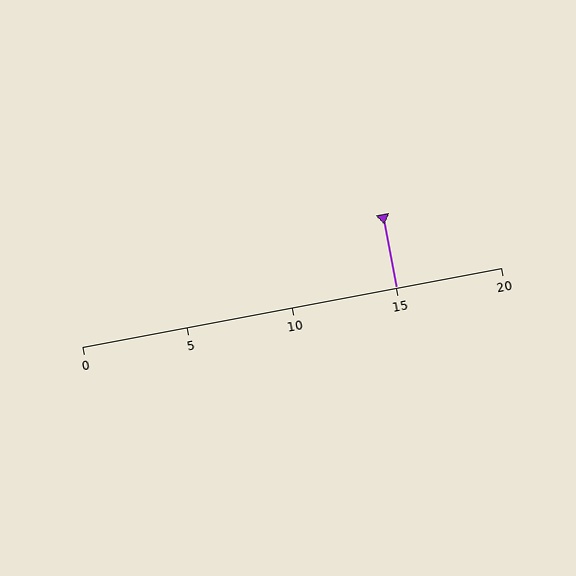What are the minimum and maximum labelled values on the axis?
The axis runs from 0 to 20.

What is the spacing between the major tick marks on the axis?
The major ticks are spaced 5 apart.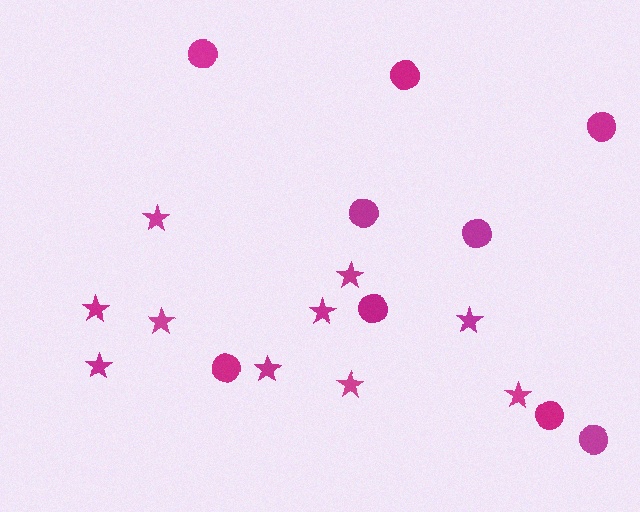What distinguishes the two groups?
There are 2 groups: one group of stars (10) and one group of circles (9).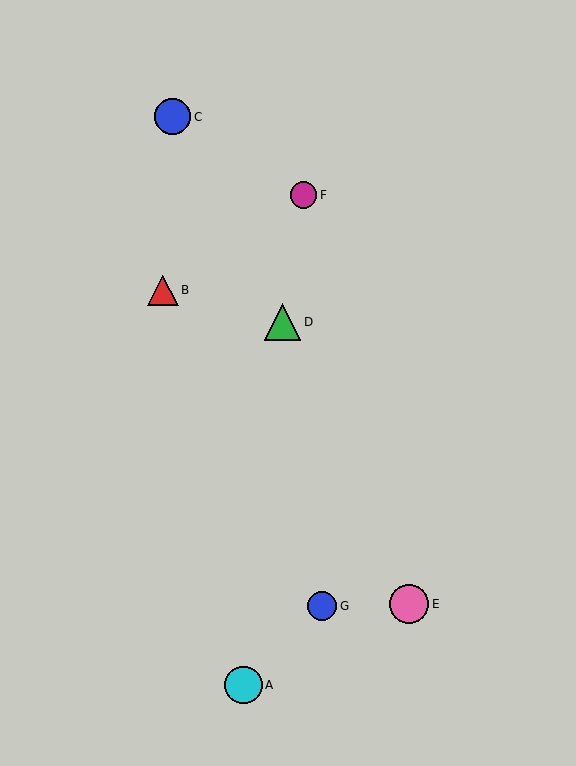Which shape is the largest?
The pink circle (labeled E) is the largest.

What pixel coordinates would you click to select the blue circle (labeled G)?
Click at (322, 606) to select the blue circle G.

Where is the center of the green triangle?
The center of the green triangle is at (283, 322).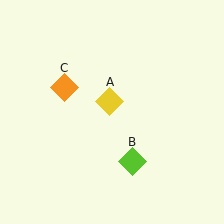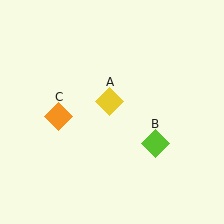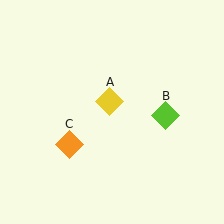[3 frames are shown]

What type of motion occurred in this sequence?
The lime diamond (object B), orange diamond (object C) rotated counterclockwise around the center of the scene.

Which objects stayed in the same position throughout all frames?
Yellow diamond (object A) remained stationary.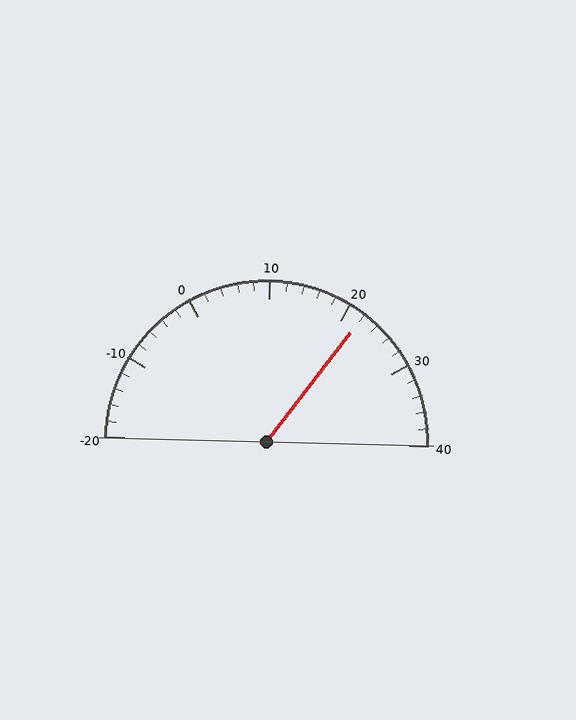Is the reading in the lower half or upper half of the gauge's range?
The reading is in the upper half of the range (-20 to 40).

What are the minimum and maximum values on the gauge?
The gauge ranges from -20 to 40.